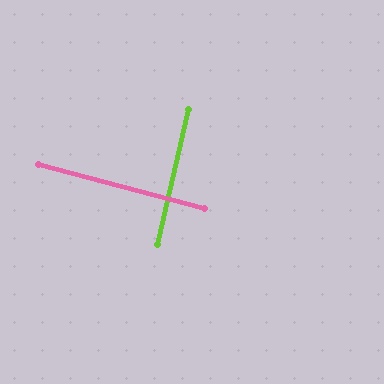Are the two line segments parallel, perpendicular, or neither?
Perpendicular — they meet at approximately 88°.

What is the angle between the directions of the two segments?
Approximately 88 degrees.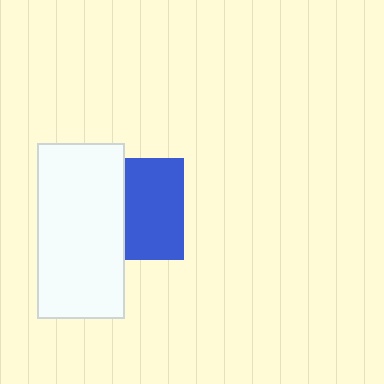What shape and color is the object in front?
The object in front is a white rectangle.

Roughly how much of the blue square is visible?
About half of it is visible (roughly 57%).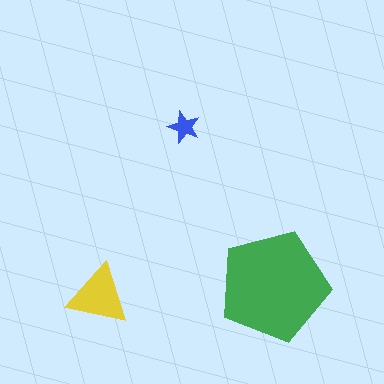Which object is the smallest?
The blue star.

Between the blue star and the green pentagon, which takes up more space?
The green pentagon.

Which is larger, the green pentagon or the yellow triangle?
The green pentagon.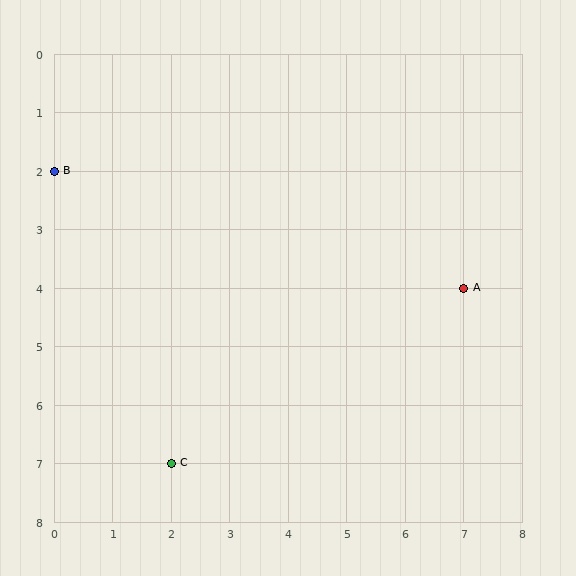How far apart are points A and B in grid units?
Points A and B are 7 columns and 2 rows apart (about 7.3 grid units diagonally).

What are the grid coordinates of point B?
Point B is at grid coordinates (0, 2).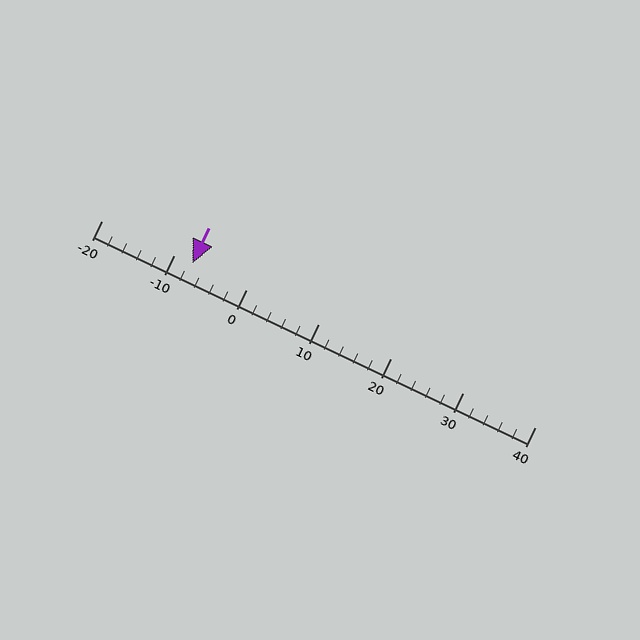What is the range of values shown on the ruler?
The ruler shows values from -20 to 40.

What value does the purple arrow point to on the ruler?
The purple arrow points to approximately -7.